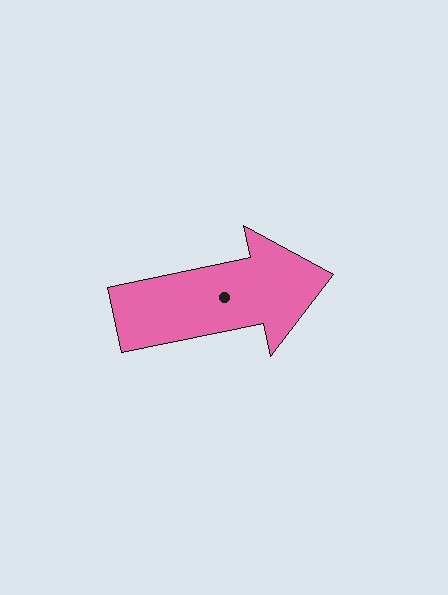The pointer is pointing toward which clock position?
Roughly 3 o'clock.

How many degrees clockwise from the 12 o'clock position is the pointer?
Approximately 78 degrees.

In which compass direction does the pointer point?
East.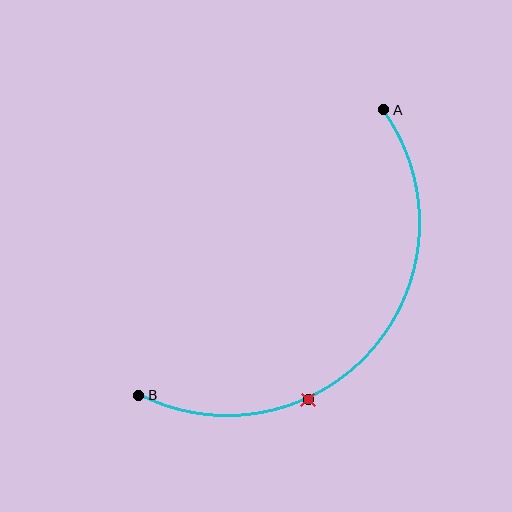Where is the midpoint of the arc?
The arc midpoint is the point on the curve farthest from the straight line joining A and B. It sits below and to the right of that line.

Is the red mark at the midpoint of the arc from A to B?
No. The red mark lies on the arc but is closer to endpoint B. The arc midpoint would be at the point on the curve equidistant along the arc from both A and B.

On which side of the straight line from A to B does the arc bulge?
The arc bulges below and to the right of the straight line connecting A and B.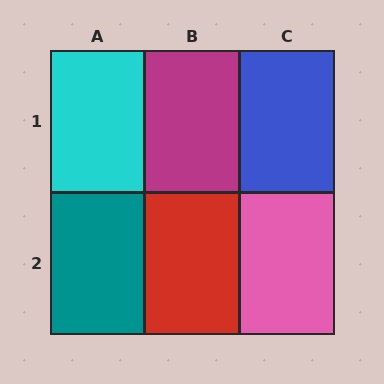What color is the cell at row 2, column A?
Teal.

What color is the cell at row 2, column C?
Pink.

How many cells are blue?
1 cell is blue.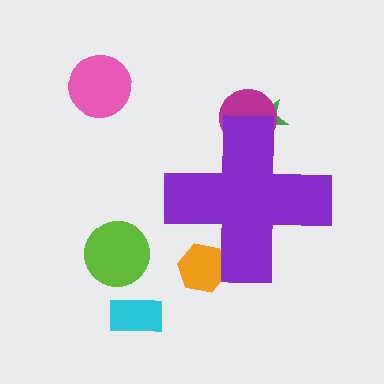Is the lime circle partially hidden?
No, the lime circle is fully visible.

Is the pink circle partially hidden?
No, the pink circle is fully visible.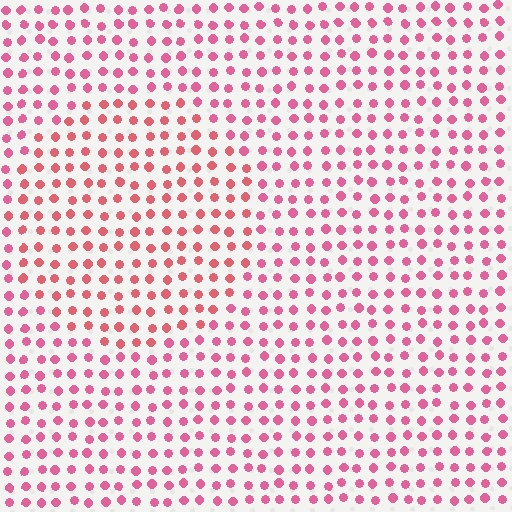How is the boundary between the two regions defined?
The boundary is defined purely by a slight shift in hue (about 20 degrees). Spacing, size, and orientation are identical on both sides.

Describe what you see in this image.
The image is filled with small pink elements in a uniform arrangement. A circle-shaped region is visible where the elements are tinted to a slightly different hue, forming a subtle color boundary.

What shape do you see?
I see a circle.